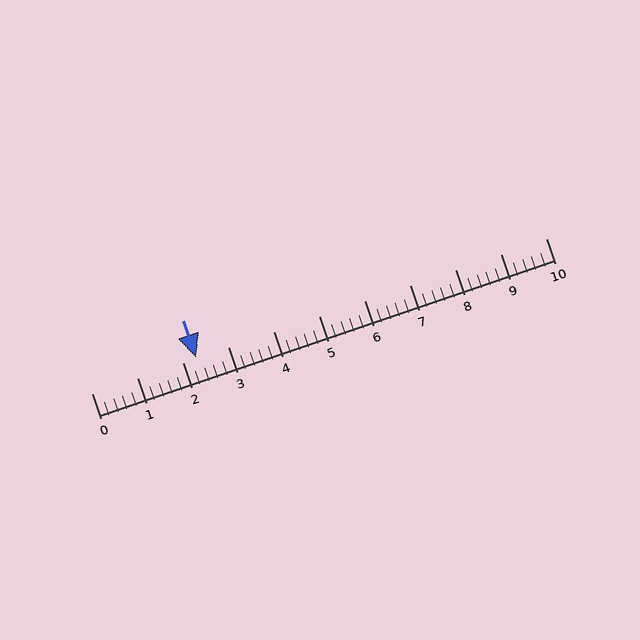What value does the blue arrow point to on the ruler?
The blue arrow points to approximately 2.3.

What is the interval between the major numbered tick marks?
The major tick marks are spaced 1 units apart.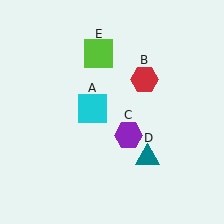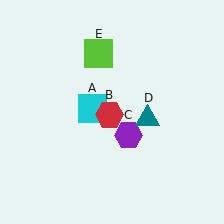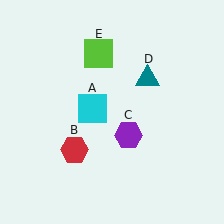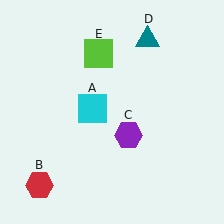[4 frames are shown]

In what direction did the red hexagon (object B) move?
The red hexagon (object B) moved down and to the left.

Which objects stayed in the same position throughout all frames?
Cyan square (object A) and purple hexagon (object C) and lime square (object E) remained stationary.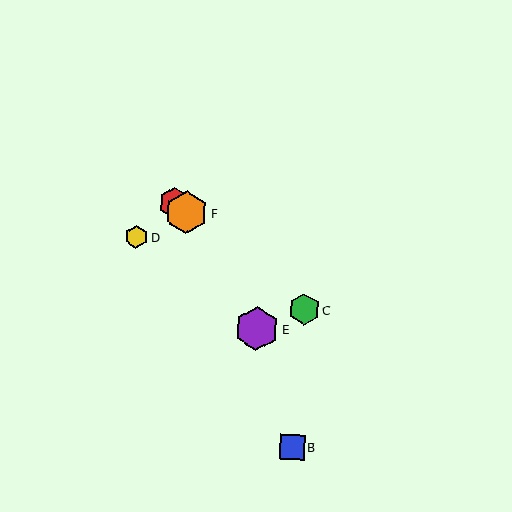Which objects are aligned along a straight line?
Objects A, C, F are aligned along a straight line.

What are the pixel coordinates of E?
Object E is at (257, 329).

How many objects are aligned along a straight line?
3 objects (A, C, F) are aligned along a straight line.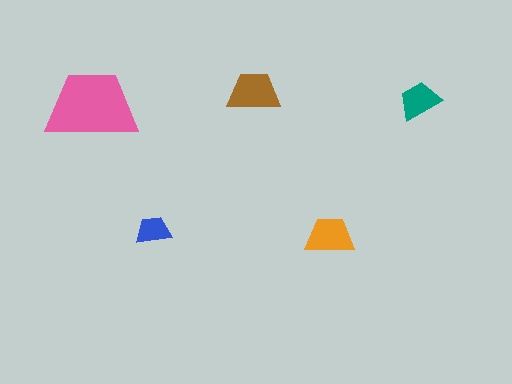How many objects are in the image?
There are 5 objects in the image.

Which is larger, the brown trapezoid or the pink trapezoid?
The pink one.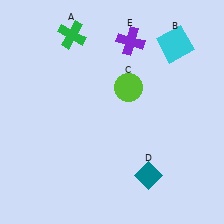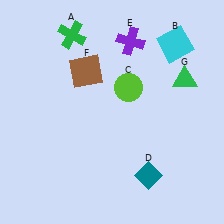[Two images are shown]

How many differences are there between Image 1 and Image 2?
There are 2 differences between the two images.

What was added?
A brown square (F), a green triangle (G) were added in Image 2.